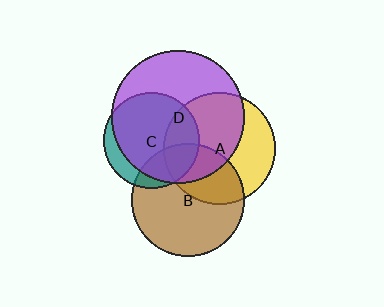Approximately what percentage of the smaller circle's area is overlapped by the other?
Approximately 25%.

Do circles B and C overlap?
Yes.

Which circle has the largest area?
Circle D (purple).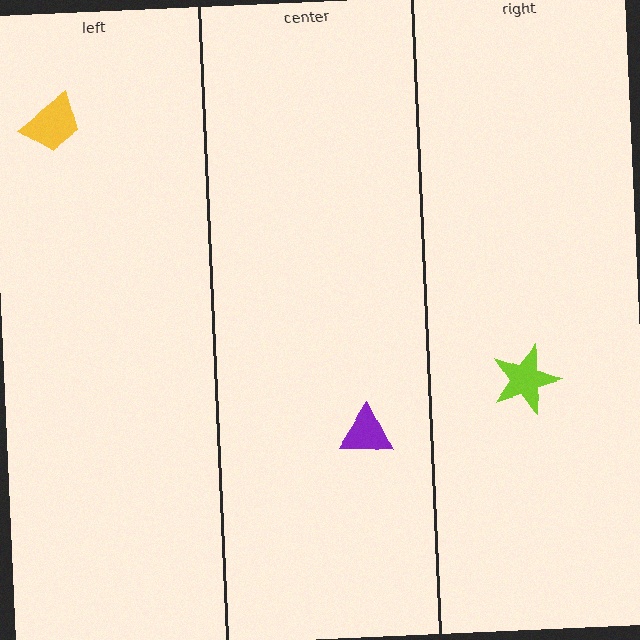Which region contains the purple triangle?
The center region.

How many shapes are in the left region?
1.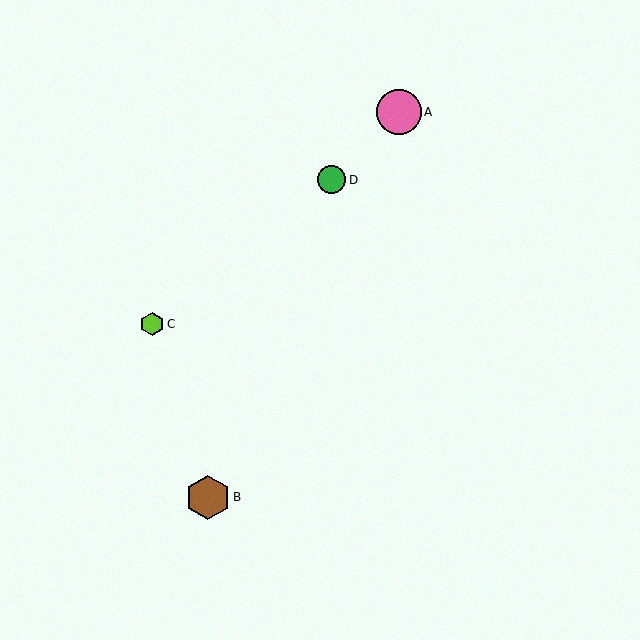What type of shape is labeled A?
Shape A is a pink circle.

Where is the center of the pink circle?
The center of the pink circle is at (399, 112).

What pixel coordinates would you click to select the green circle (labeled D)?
Click at (331, 180) to select the green circle D.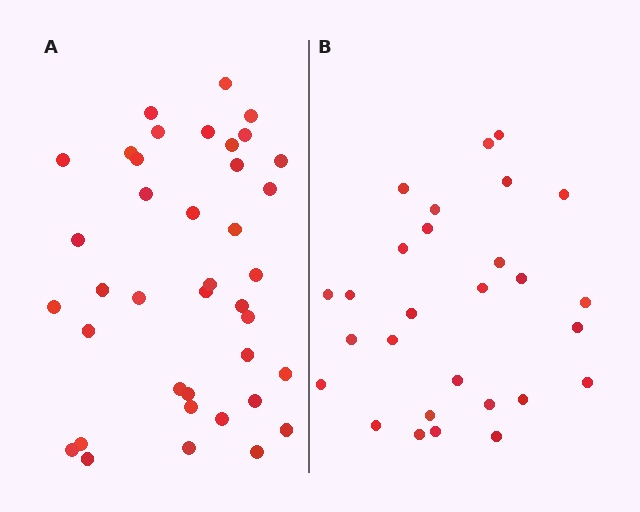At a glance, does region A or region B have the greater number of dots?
Region A (the left region) has more dots.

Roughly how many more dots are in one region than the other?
Region A has roughly 12 or so more dots than region B.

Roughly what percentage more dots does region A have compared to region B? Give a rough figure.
About 40% more.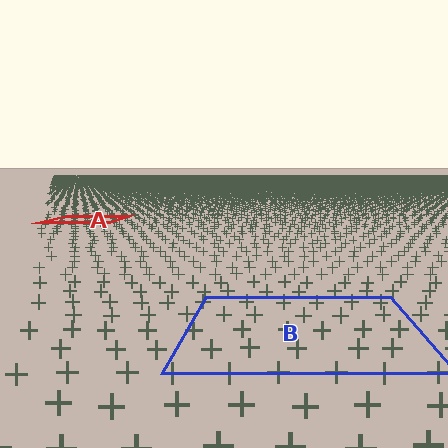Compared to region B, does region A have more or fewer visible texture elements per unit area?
Region A has more texture elements per unit area — they are packed more densely because it is farther away.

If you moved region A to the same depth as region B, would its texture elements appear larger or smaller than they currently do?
They would appear larger. At a closer depth, the same texture elements are projected at a bigger on-screen size.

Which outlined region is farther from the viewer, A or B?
Region A is farther from the viewer — the texture elements inside it appear smaller and more densely packed.